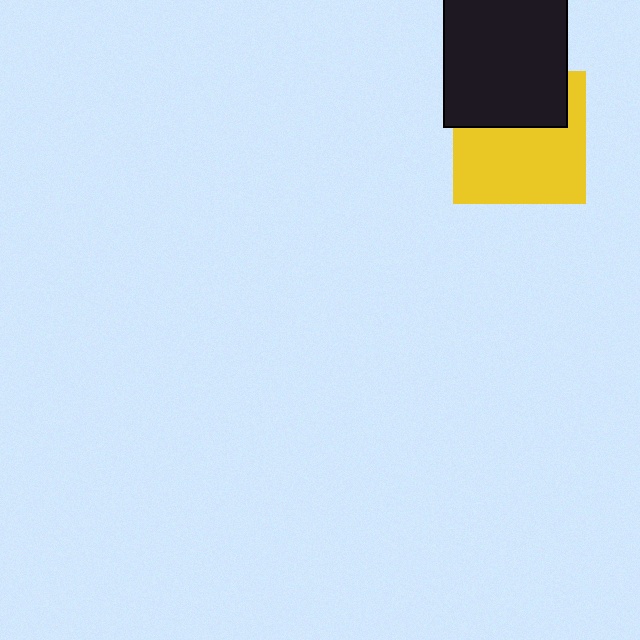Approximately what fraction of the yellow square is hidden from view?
Roughly 37% of the yellow square is hidden behind the black rectangle.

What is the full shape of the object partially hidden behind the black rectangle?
The partially hidden object is a yellow square.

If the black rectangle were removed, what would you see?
You would see the complete yellow square.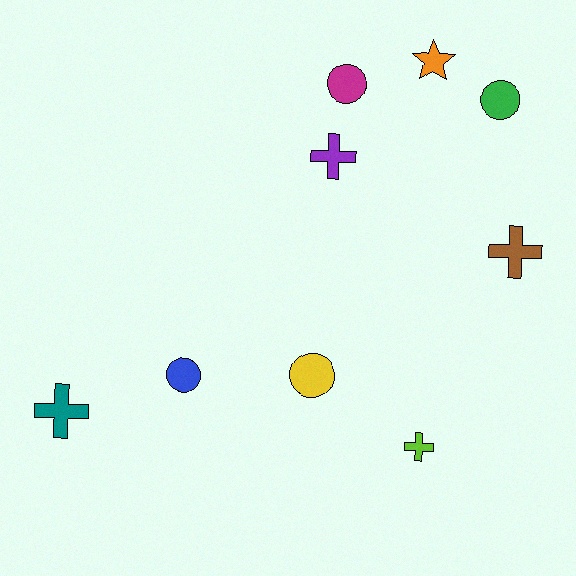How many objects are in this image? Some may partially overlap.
There are 9 objects.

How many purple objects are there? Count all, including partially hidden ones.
There is 1 purple object.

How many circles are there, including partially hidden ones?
There are 4 circles.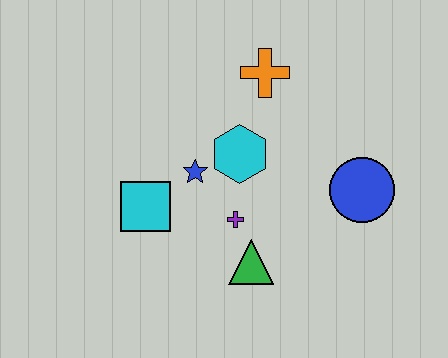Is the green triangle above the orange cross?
No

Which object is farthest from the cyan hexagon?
The blue circle is farthest from the cyan hexagon.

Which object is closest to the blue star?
The cyan hexagon is closest to the blue star.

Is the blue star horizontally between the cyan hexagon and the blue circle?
No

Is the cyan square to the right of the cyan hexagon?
No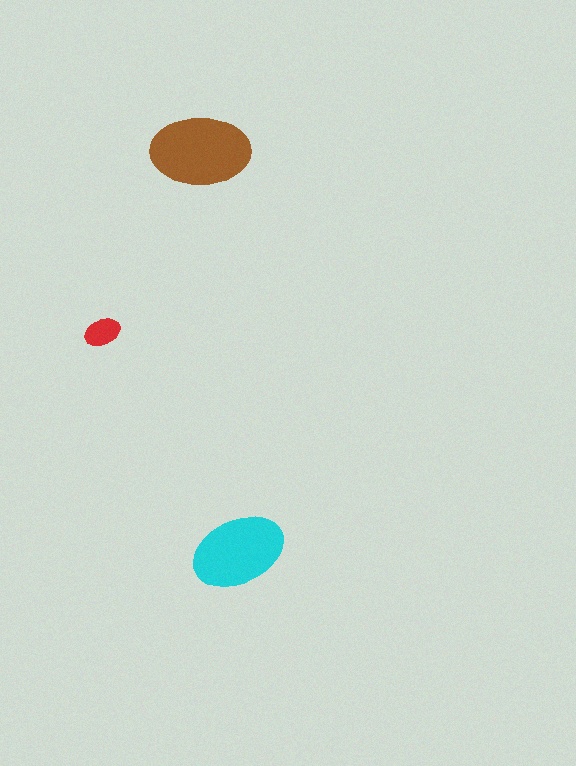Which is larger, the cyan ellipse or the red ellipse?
The cyan one.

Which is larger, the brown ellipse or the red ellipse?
The brown one.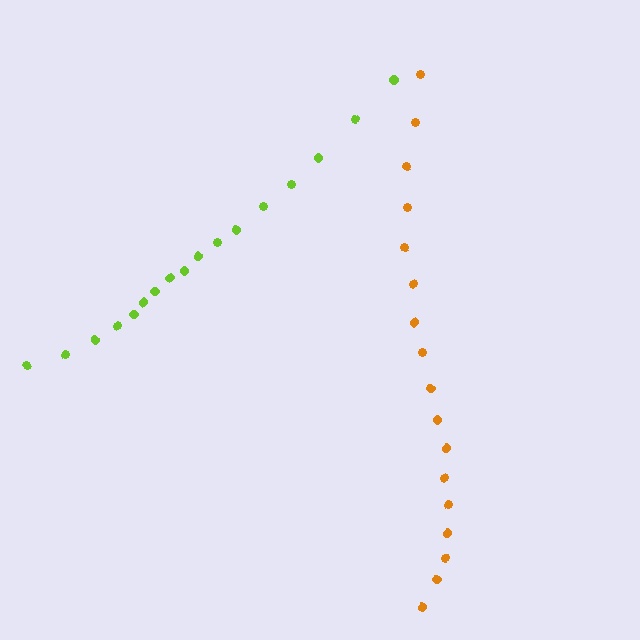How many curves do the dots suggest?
There are 2 distinct paths.